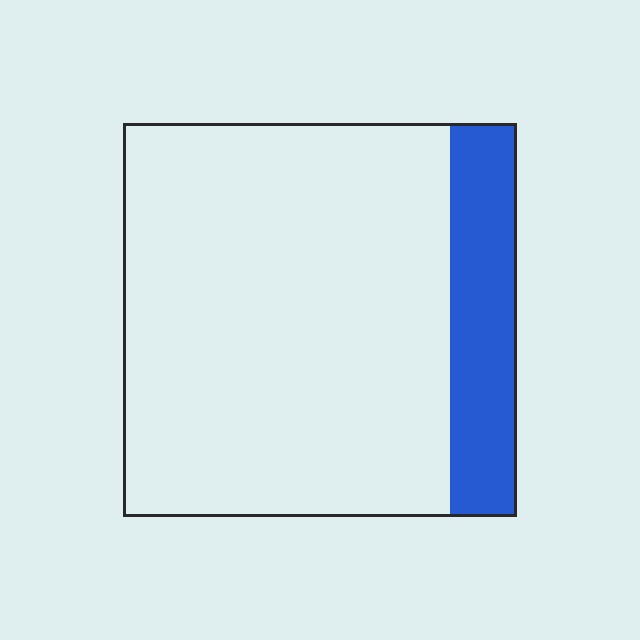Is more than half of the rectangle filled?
No.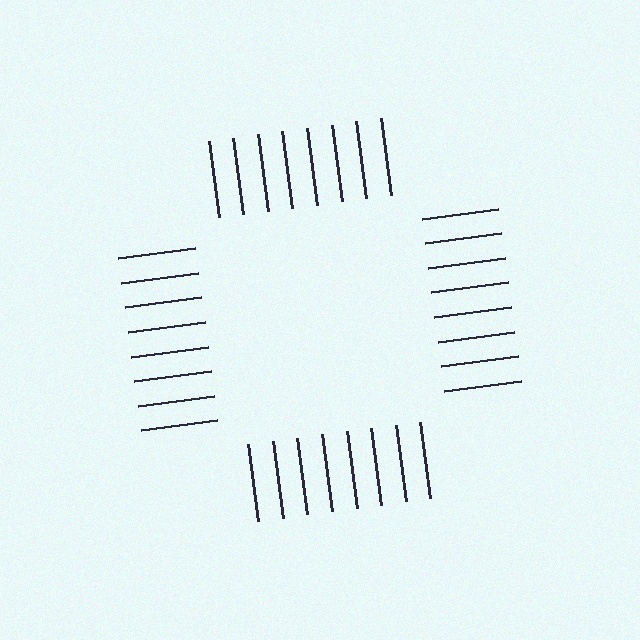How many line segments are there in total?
32 — 8 along each of the 4 edges.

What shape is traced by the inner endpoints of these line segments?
An illusory square — the line segments terminate on its edges but no continuous stroke is drawn.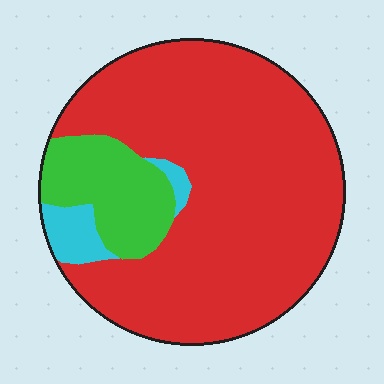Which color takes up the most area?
Red, at roughly 80%.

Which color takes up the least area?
Cyan, at roughly 5%.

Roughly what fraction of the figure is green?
Green covers 15% of the figure.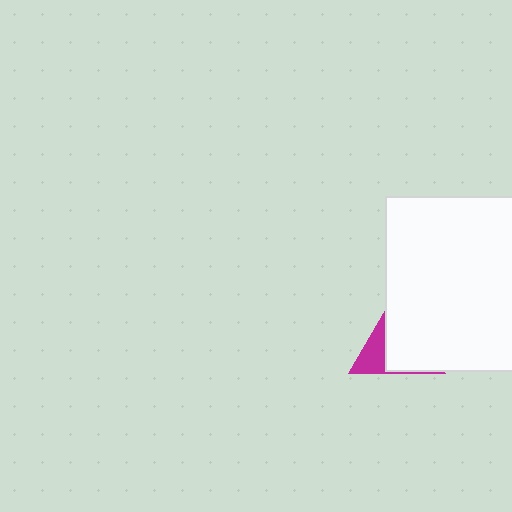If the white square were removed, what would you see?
You would see the complete magenta triangle.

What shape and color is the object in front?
The object in front is a white square.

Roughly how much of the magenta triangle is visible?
A small part of it is visible (roughly 32%).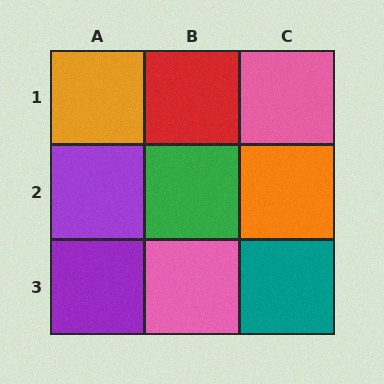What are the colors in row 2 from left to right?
Purple, green, orange.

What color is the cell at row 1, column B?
Red.